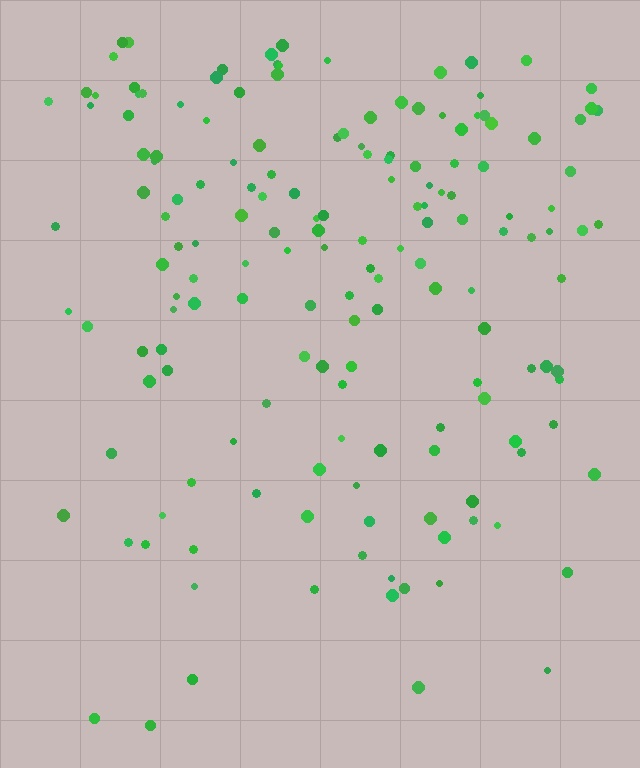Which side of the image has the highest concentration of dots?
The top.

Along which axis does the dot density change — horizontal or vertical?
Vertical.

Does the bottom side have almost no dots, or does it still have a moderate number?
Still a moderate number, just noticeably fewer than the top.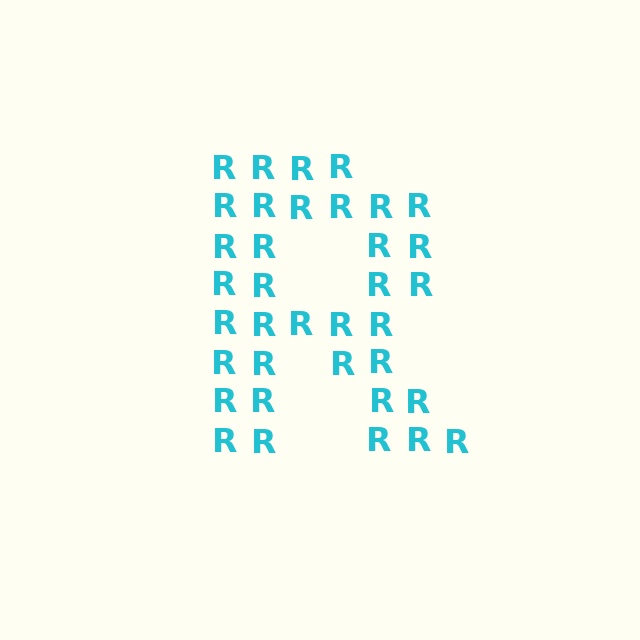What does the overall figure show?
The overall figure shows the letter R.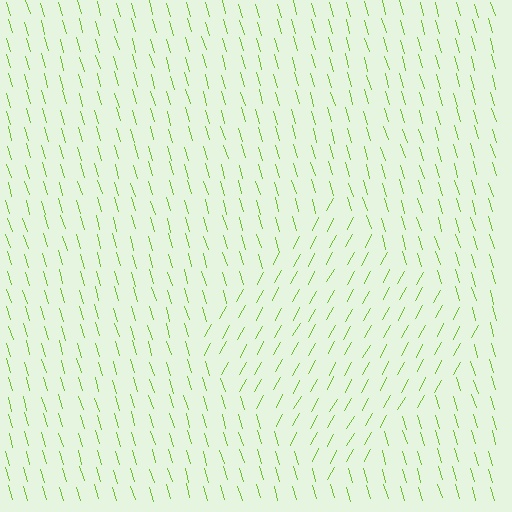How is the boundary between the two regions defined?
The boundary is defined purely by a change in line orientation (approximately 45 degrees difference). All lines are the same color and thickness.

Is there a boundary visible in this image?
Yes, there is a texture boundary formed by a change in line orientation.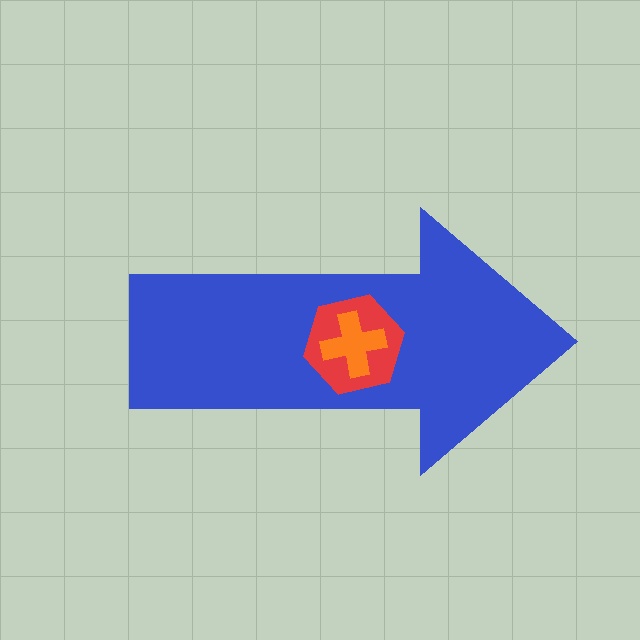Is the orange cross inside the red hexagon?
Yes.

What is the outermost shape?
The blue arrow.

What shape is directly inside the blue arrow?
The red hexagon.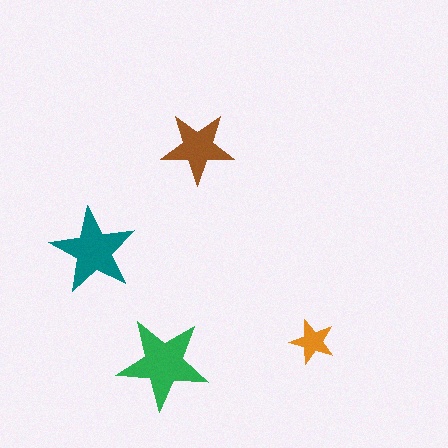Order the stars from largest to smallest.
the green one, the teal one, the brown one, the orange one.